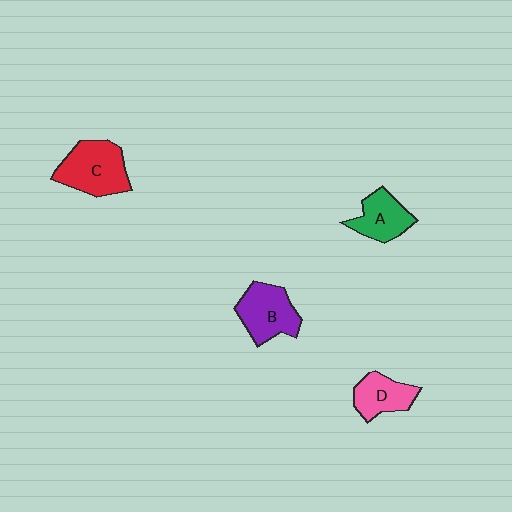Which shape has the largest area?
Shape C (red).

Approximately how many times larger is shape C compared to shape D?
Approximately 1.5 times.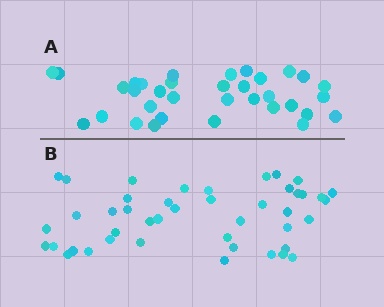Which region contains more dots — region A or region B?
Region B (the bottom region) has more dots.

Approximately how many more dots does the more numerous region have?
Region B has roughly 10 or so more dots than region A.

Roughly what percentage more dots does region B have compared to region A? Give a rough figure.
About 30% more.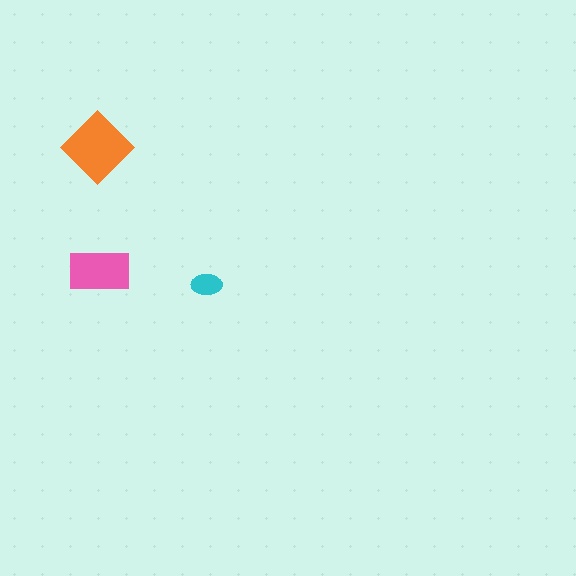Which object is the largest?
The orange diamond.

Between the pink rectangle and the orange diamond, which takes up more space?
The orange diamond.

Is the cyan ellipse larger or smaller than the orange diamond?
Smaller.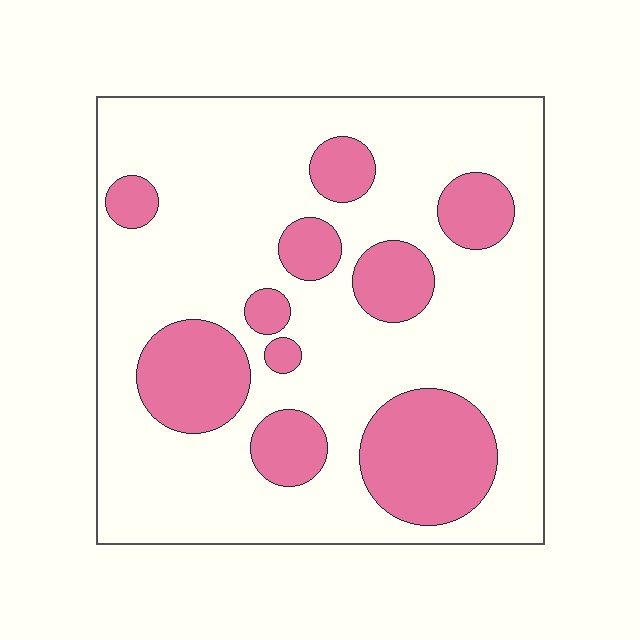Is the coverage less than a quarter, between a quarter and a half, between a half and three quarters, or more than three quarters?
Between a quarter and a half.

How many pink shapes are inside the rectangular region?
10.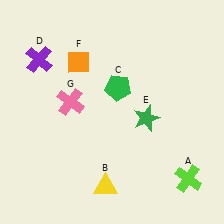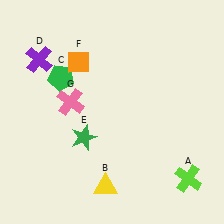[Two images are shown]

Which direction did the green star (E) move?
The green star (E) moved left.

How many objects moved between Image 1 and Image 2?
2 objects moved between the two images.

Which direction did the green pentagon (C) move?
The green pentagon (C) moved left.